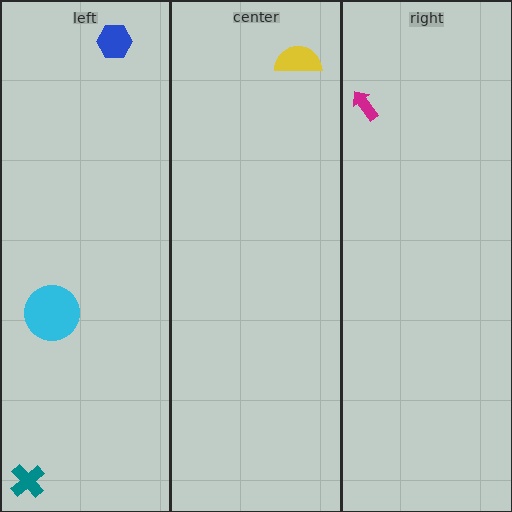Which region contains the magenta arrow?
The right region.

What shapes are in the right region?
The magenta arrow.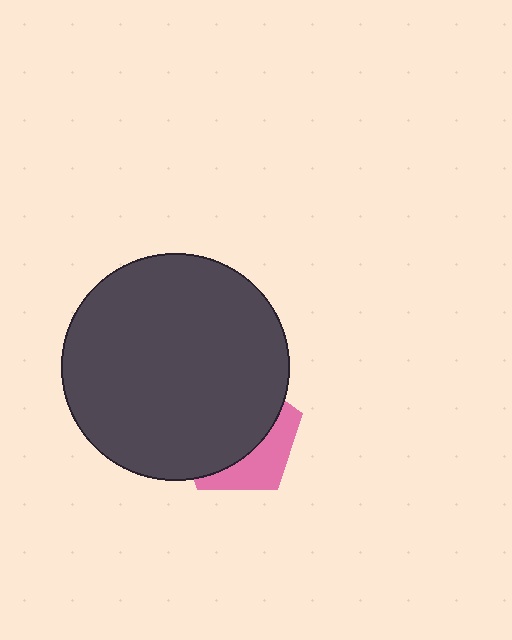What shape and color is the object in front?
The object in front is a dark gray circle.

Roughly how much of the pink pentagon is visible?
A small part of it is visible (roughly 33%).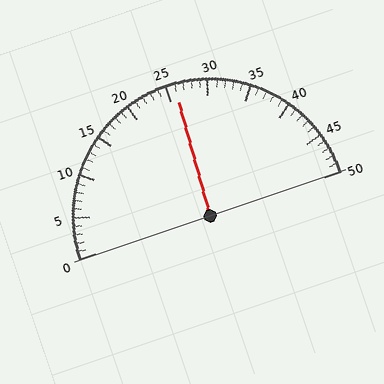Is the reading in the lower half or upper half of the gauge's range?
The reading is in the upper half of the range (0 to 50).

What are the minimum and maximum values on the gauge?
The gauge ranges from 0 to 50.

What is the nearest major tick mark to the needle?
The nearest major tick mark is 25.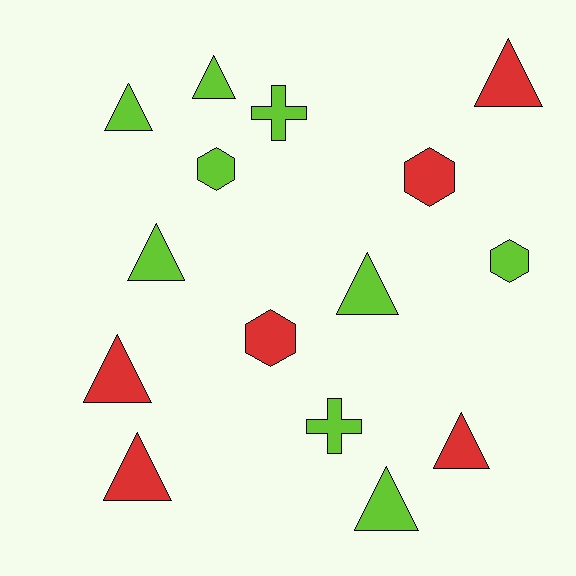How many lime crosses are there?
There are 2 lime crosses.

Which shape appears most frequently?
Triangle, with 9 objects.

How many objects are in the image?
There are 15 objects.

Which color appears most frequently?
Lime, with 9 objects.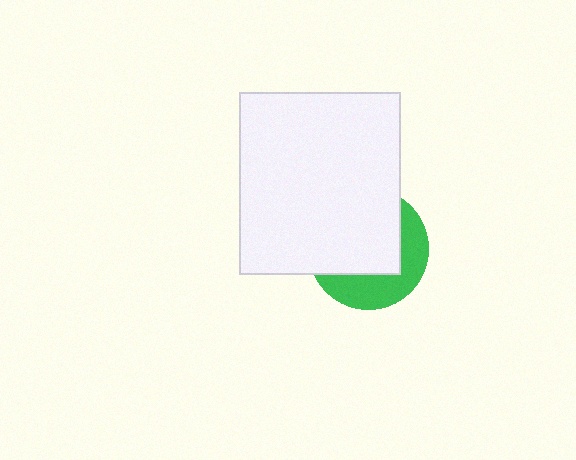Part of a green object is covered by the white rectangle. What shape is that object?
It is a circle.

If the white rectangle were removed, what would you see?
You would see the complete green circle.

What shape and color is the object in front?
The object in front is a white rectangle.